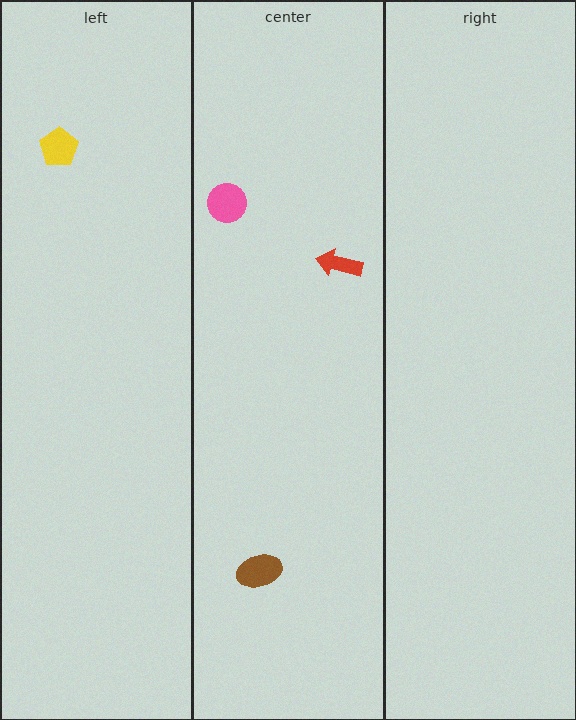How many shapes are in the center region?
3.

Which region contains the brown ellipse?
The center region.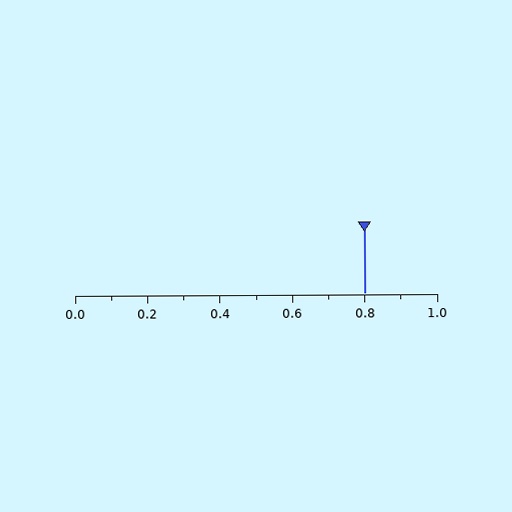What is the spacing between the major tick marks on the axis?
The major ticks are spaced 0.2 apart.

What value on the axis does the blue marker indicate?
The marker indicates approximately 0.8.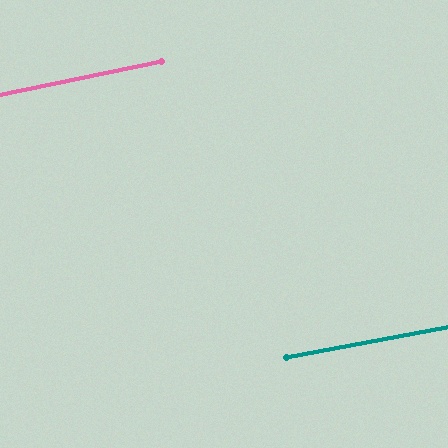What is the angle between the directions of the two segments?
Approximately 1 degree.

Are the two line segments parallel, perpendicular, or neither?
Parallel — their directions differ by only 0.9°.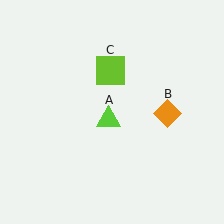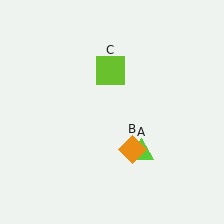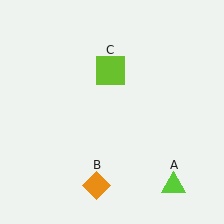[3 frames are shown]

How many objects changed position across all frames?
2 objects changed position: lime triangle (object A), orange diamond (object B).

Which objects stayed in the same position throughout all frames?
Lime square (object C) remained stationary.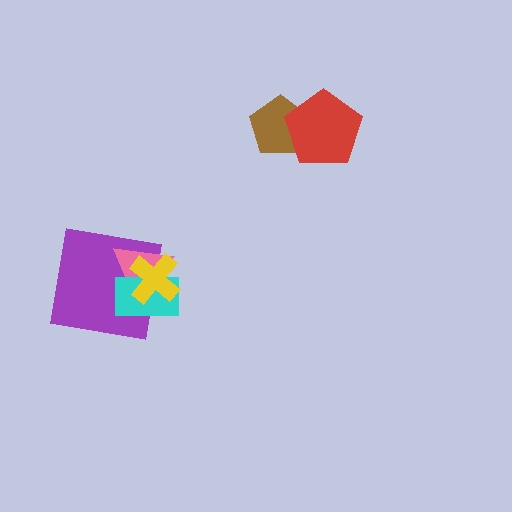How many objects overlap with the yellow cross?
3 objects overlap with the yellow cross.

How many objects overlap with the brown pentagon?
1 object overlaps with the brown pentagon.